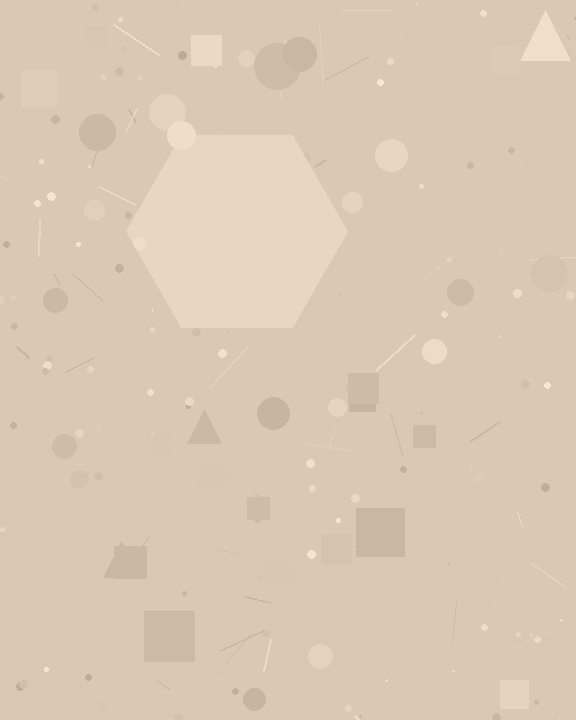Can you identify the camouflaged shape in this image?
The camouflaged shape is a hexagon.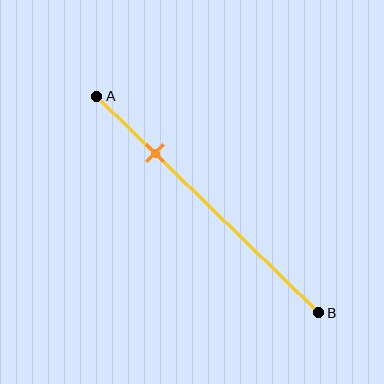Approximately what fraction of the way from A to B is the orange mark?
The orange mark is approximately 25% of the way from A to B.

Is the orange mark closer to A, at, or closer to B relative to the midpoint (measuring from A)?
The orange mark is closer to point A than the midpoint of segment AB.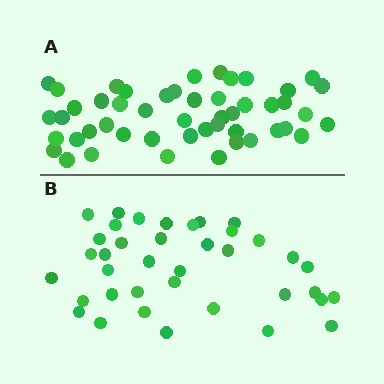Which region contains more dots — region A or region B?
Region A (the top region) has more dots.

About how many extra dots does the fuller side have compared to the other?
Region A has roughly 12 or so more dots than region B.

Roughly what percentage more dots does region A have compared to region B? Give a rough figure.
About 30% more.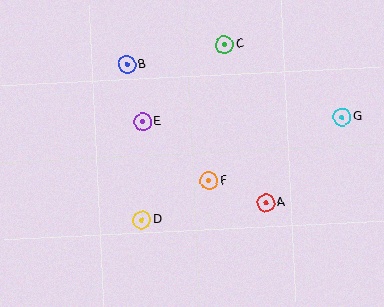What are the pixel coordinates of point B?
Point B is at (127, 65).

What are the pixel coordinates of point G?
Point G is at (342, 117).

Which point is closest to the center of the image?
Point F at (209, 181) is closest to the center.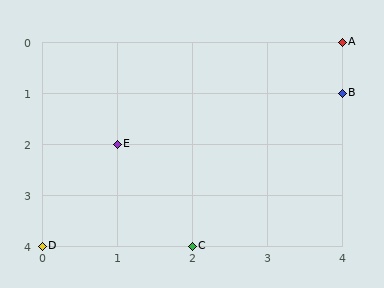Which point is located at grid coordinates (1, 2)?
Point E is at (1, 2).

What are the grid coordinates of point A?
Point A is at grid coordinates (4, 0).